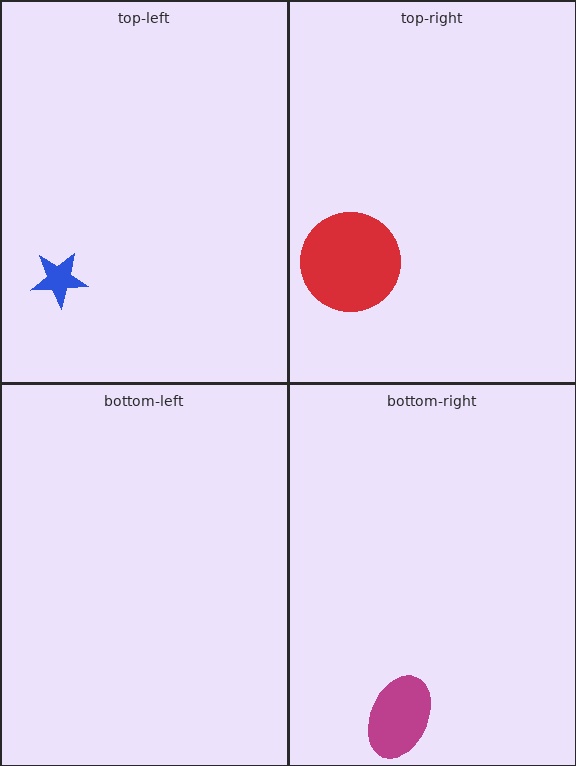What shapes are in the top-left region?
The blue star.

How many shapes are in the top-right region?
1.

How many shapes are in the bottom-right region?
1.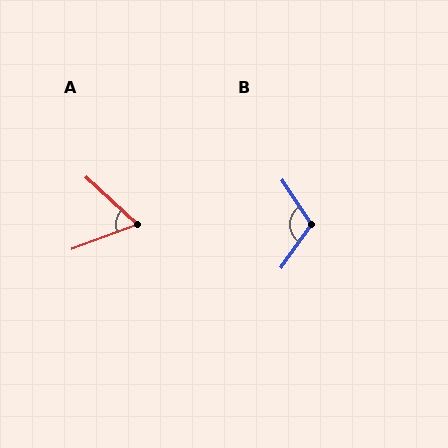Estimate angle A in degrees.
Approximately 63 degrees.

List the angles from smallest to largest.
A (63°), B (112°).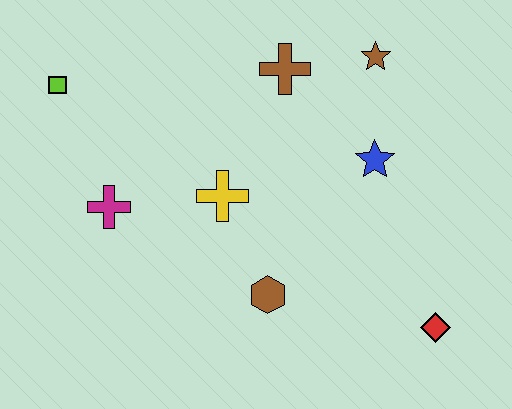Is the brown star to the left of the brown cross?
No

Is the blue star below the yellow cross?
No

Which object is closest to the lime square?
The magenta cross is closest to the lime square.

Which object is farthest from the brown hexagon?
The lime square is farthest from the brown hexagon.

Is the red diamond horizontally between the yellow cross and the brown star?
No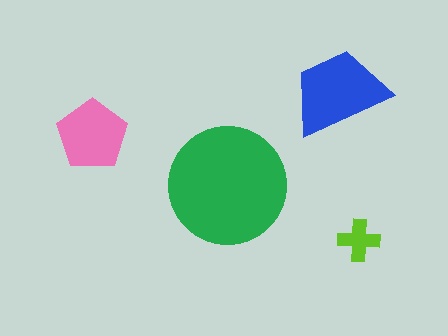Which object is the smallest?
The lime cross.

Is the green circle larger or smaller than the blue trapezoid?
Larger.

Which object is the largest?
The green circle.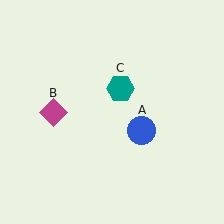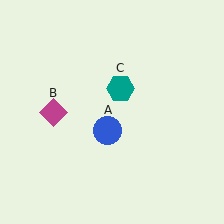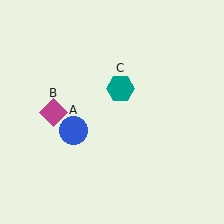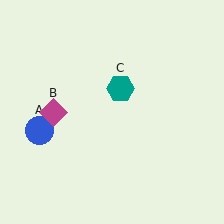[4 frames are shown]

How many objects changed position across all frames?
1 object changed position: blue circle (object A).